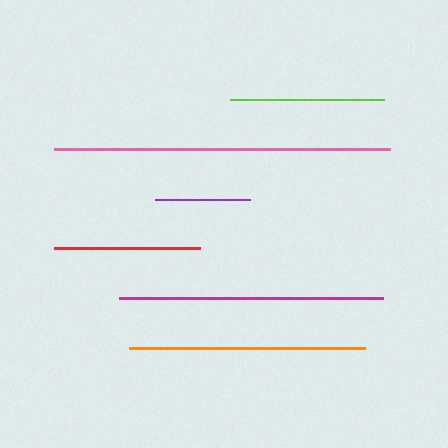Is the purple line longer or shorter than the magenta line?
The magenta line is longer than the purple line.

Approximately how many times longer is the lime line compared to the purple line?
The lime line is approximately 1.6 times the length of the purple line.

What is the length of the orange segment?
The orange segment is approximately 236 pixels long.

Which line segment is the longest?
The pink line is the longest at approximately 336 pixels.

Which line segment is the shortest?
The purple line is the shortest at approximately 95 pixels.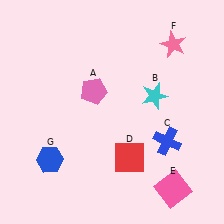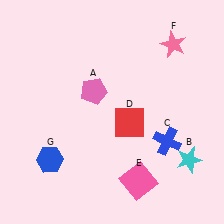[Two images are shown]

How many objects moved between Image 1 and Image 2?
3 objects moved between the two images.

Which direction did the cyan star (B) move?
The cyan star (B) moved down.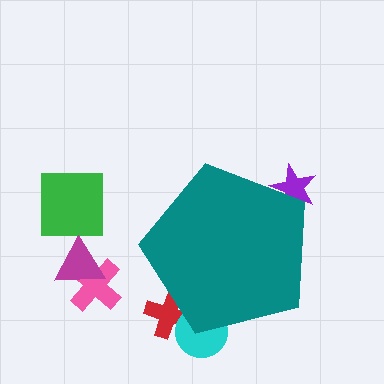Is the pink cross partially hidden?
No, the pink cross is fully visible.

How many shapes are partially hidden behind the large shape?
3 shapes are partially hidden.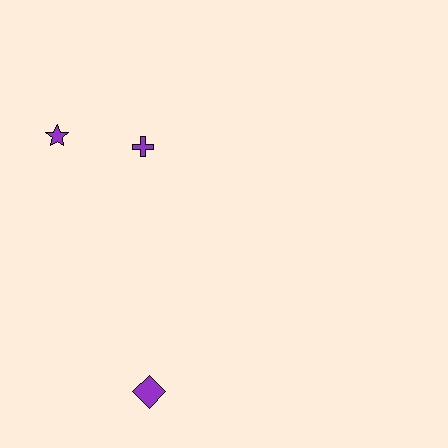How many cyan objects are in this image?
There are no cyan objects.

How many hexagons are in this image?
There are no hexagons.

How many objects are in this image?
There are 3 objects.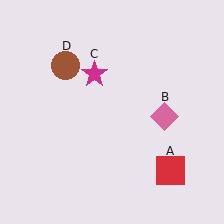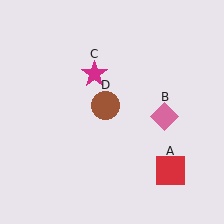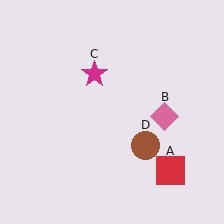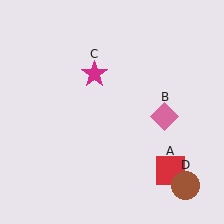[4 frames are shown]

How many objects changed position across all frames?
1 object changed position: brown circle (object D).